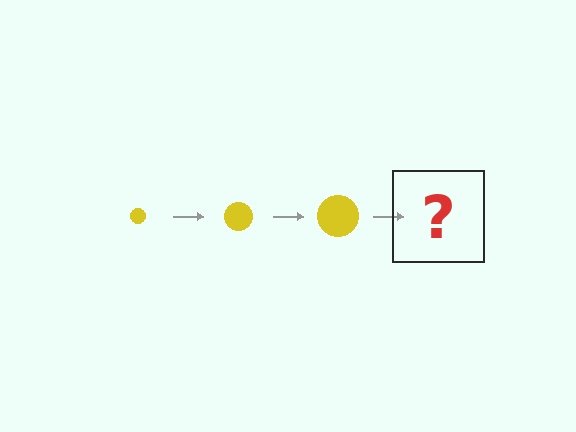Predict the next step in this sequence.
The next step is a yellow circle, larger than the previous one.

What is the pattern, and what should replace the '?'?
The pattern is that the circle gets progressively larger each step. The '?' should be a yellow circle, larger than the previous one.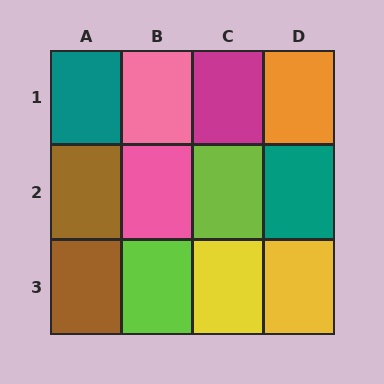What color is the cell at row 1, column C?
Magenta.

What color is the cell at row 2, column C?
Lime.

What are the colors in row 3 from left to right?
Brown, lime, yellow, yellow.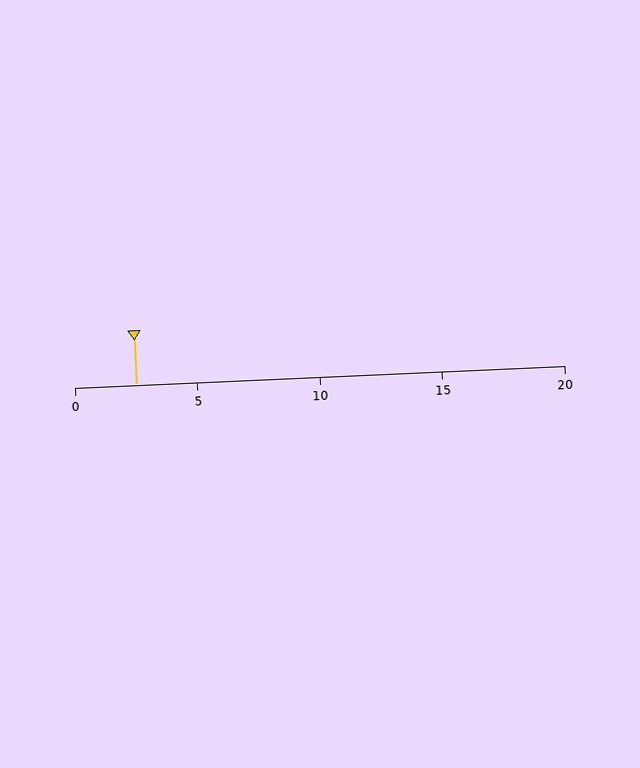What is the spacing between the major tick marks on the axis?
The major ticks are spaced 5 apart.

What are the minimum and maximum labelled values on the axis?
The axis runs from 0 to 20.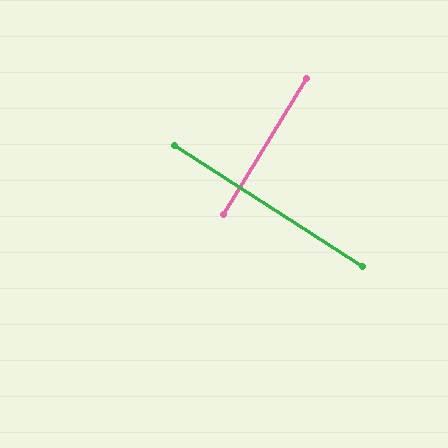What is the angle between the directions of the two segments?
Approximately 88 degrees.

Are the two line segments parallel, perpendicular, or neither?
Perpendicular — they meet at approximately 88°.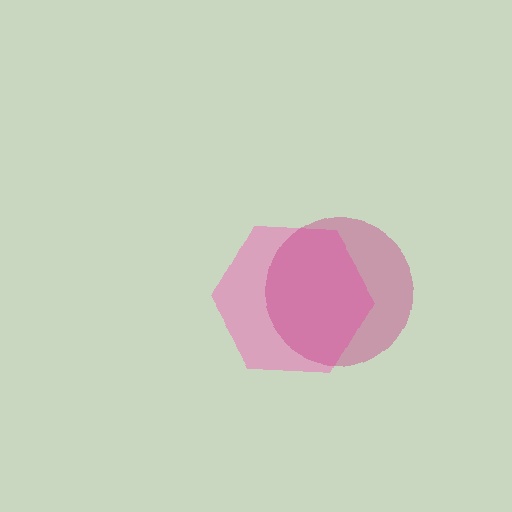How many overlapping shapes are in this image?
There are 2 overlapping shapes in the image.